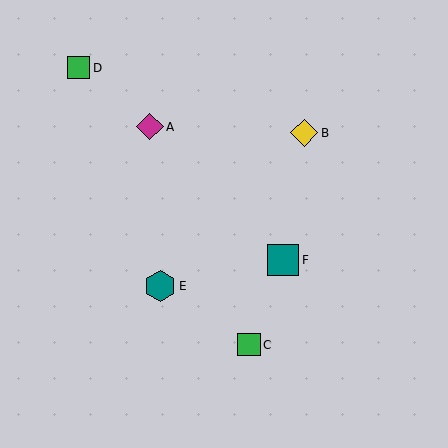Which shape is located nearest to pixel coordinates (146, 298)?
The teal hexagon (labeled E) at (160, 286) is nearest to that location.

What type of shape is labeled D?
Shape D is a green square.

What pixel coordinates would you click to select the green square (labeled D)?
Click at (79, 68) to select the green square D.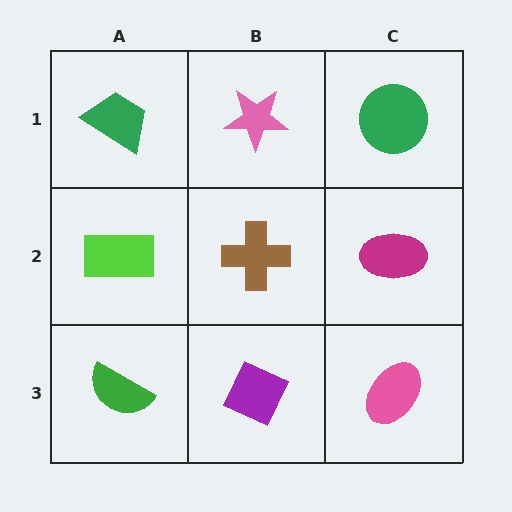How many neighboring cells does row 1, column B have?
3.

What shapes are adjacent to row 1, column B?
A brown cross (row 2, column B), a green trapezoid (row 1, column A), a green circle (row 1, column C).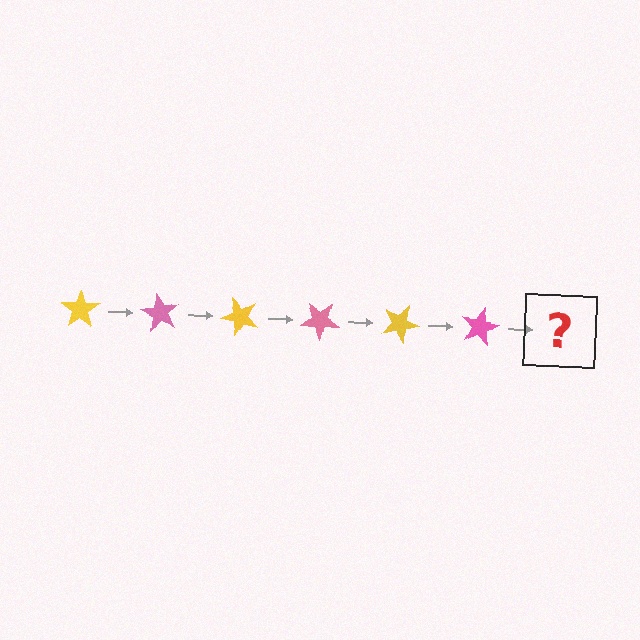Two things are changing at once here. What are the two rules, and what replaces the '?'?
The two rules are that it rotates 60 degrees each step and the color cycles through yellow and pink. The '?' should be a yellow star, rotated 360 degrees from the start.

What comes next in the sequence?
The next element should be a yellow star, rotated 360 degrees from the start.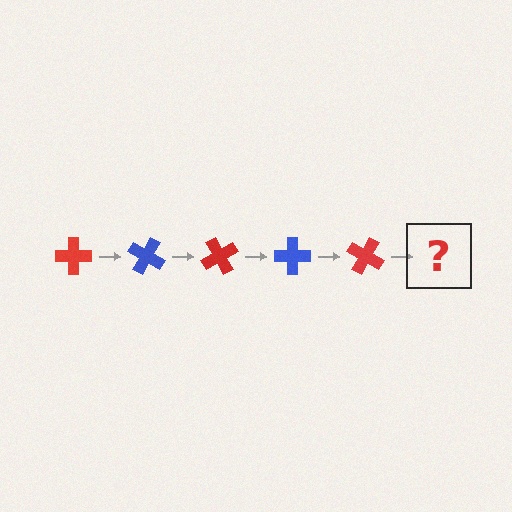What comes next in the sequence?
The next element should be a blue cross, rotated 150 degrees from the start.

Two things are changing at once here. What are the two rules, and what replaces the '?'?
The two rules are that it rotates 30 degrees each step and the color cycles through red and blue. The '?' should be a blue cross, rotated 150 degrees from the start.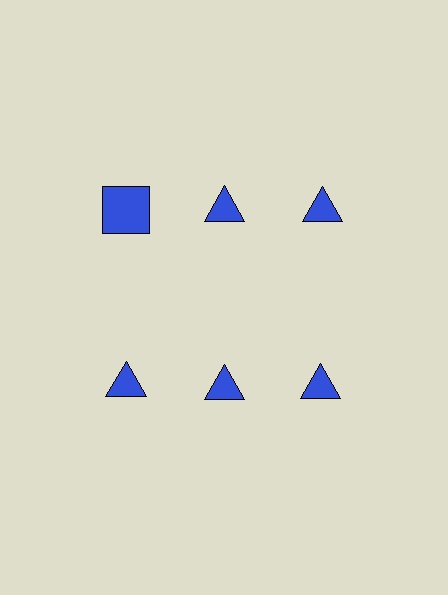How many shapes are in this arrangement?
There are 6 shapes arranged in a grid pattern.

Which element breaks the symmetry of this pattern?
The blue square in the top row, leftmost column breaks the symmetry. All other shapes are blue triangles.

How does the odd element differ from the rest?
It has a different shape: square instead of triangle.